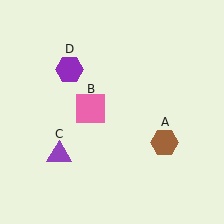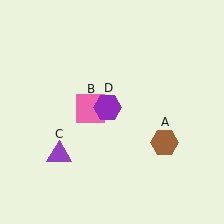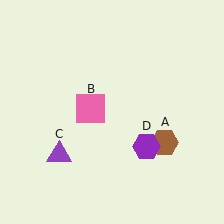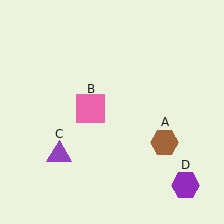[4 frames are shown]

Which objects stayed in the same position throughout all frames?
Brown hexagon (object A) and pink square (object B) and purple triangle (object C) remained stationary.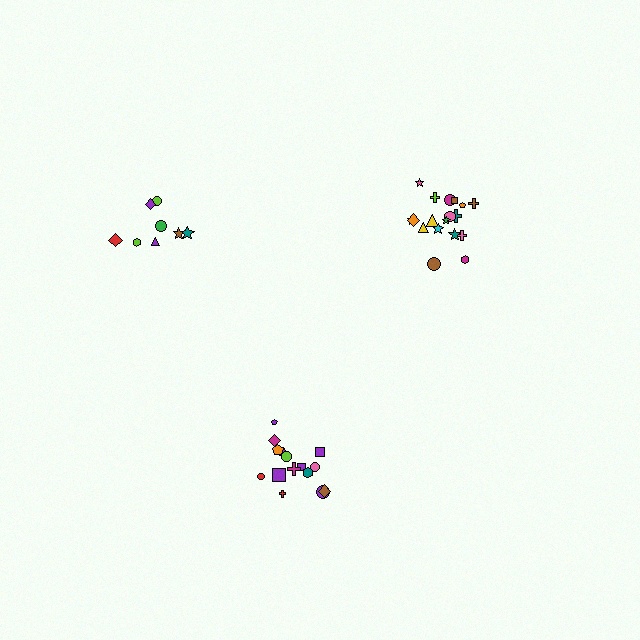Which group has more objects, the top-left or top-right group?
The top-right group.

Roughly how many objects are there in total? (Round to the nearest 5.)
Roughly 40 objects in total.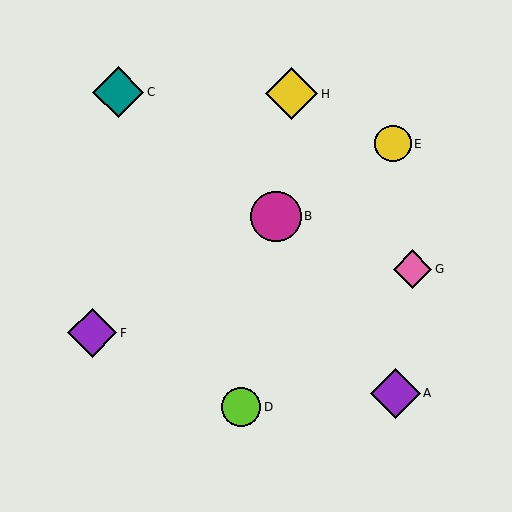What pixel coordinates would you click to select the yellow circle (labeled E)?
Click at (393, 144) to select the yellow circle E.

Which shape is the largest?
The yellow diamond (labeled H) is the largest.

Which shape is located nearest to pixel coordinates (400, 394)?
The purple diamond (labeled A) at (395, 393) is nearest to that location.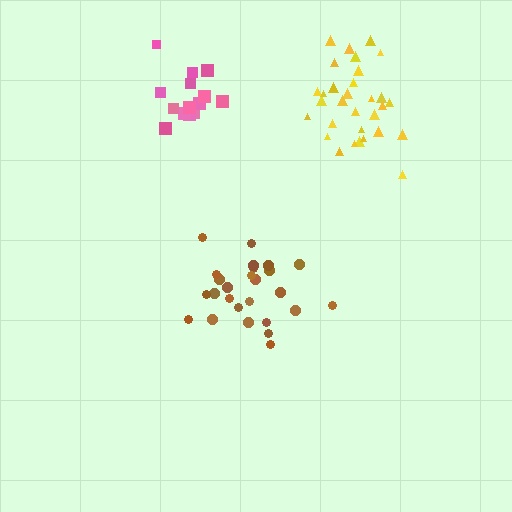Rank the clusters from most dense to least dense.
yellow, brown, pink.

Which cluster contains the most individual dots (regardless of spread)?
Yellow (31).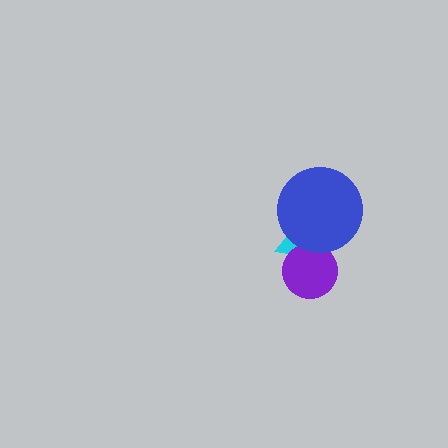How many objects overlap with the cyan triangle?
2 objects overlap with the cyan triangle.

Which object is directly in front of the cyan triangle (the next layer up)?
The purple circle is directly in front of the cyan triangle.